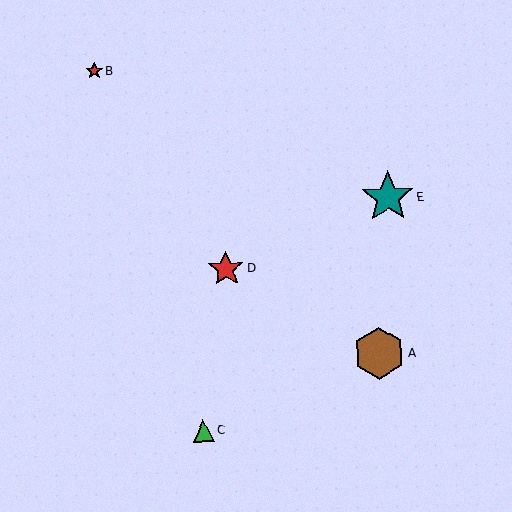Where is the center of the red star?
The center of the red star is at (226, 269).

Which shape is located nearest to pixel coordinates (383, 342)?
The brown hexagon (labeled A) at (379, 353) is nearest to that location.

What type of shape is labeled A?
Shape A is a brown hexagon.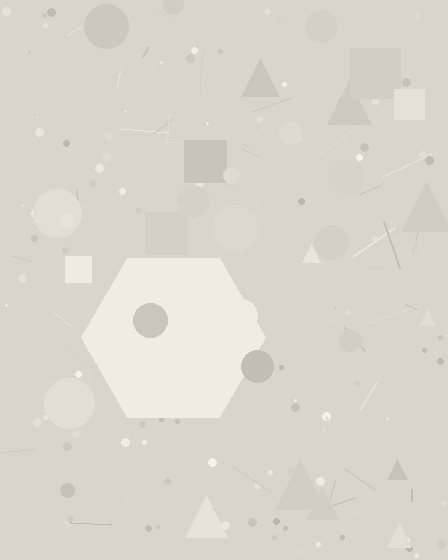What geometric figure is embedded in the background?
A hexagon is embedded in the background.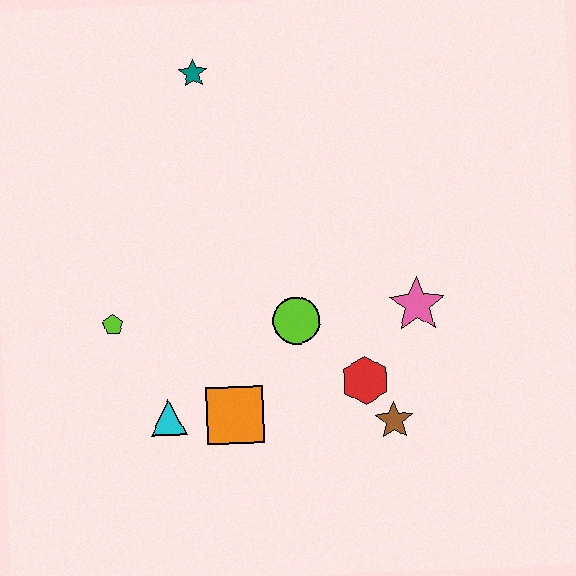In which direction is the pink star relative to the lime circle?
The pink star is to the right of the lime circle.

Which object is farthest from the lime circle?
The teal star is farthest from the lime circle.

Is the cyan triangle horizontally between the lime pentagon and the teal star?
Yes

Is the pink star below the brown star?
No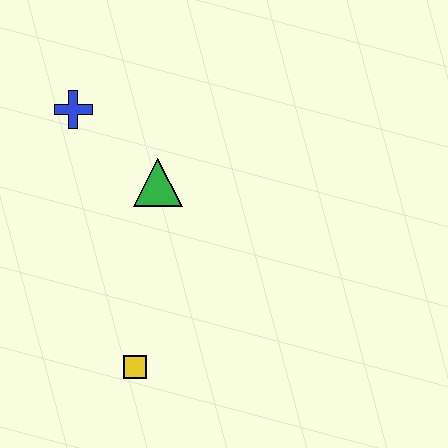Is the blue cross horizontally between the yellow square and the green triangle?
No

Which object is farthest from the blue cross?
The yellow square is farthest from the blue cross.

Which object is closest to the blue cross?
The green triangle is closest to the blue cross.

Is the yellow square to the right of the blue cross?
Yes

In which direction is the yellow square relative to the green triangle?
The yellow square is below the green triangle.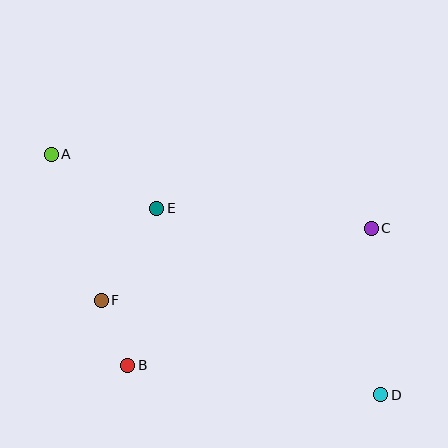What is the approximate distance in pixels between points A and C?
The distance between A and C is approximately 328 pixels.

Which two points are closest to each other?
Points B and F are closest to each other.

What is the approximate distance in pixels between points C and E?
The distance between C and E is approximately 215 pixels.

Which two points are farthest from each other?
Points A and D are farthest from each other.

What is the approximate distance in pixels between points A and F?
The distance between A and F is approximately 154 pixels.